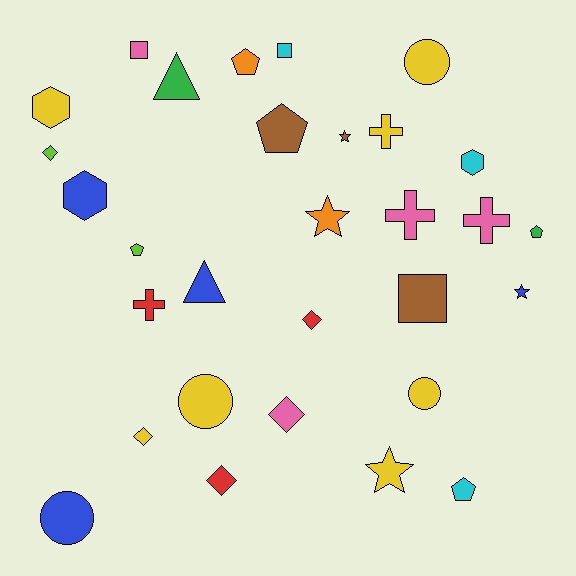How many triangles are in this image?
There are 2 triangles.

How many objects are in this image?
There are 30 objects.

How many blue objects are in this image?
There are 4 blue objects.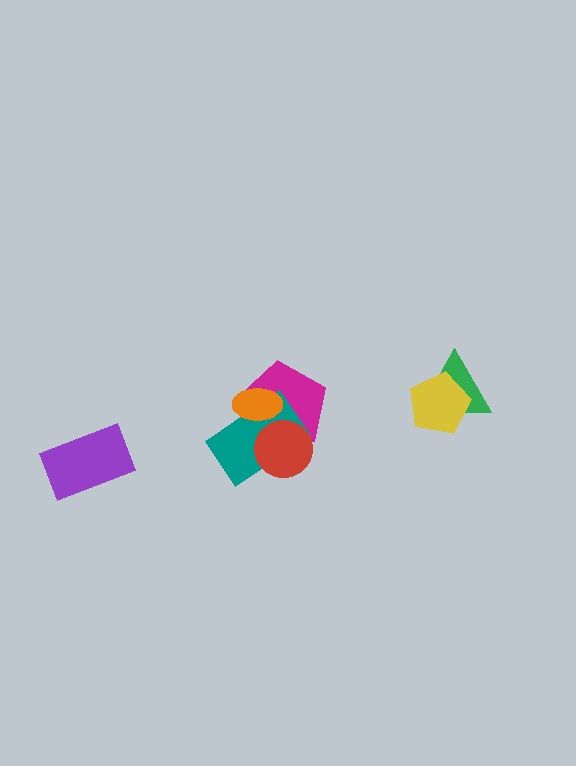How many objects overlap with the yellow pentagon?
1 object overlaps with the yellow pentagon.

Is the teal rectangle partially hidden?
Yes, it is partially covered by another shape.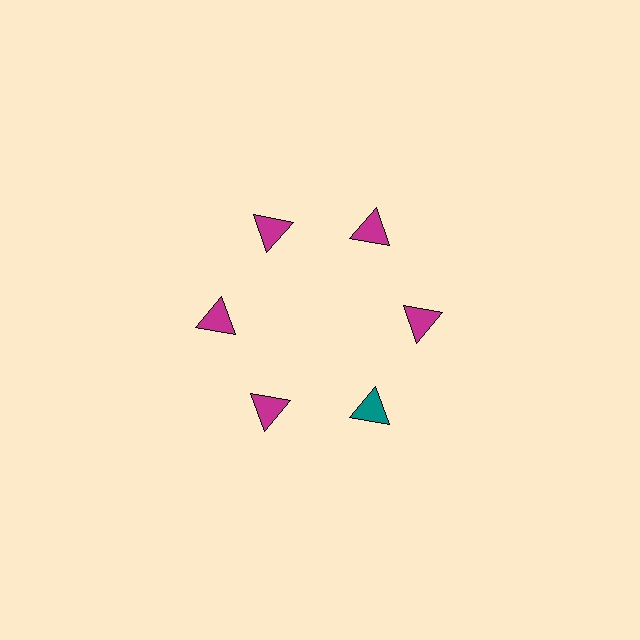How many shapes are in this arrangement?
There are 6 shapes arranged in a ring pattern.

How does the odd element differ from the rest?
It has a different color: teal instead of magenta.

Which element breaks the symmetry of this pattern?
The teal triangle at roughly the 5 o'clock position breaks the symmetry. All other shapes are magenta triangles.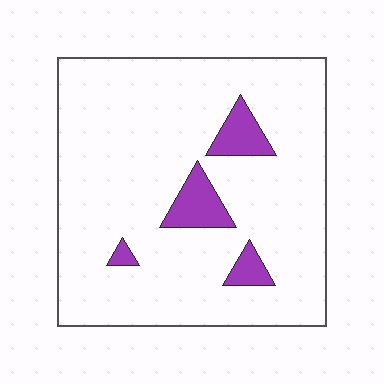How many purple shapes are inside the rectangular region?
4.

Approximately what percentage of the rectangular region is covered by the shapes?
Approximately 10%.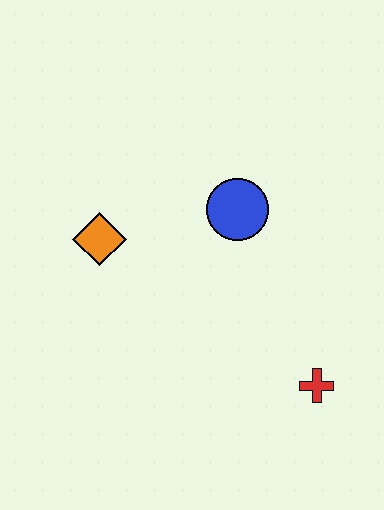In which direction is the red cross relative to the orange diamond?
The red cross is to the right of the orange diamond.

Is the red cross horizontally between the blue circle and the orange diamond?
No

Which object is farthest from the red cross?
The orange diamond is farthest from the red cross.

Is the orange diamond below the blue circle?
Yes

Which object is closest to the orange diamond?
The blue circle is closest to the orange diamond.